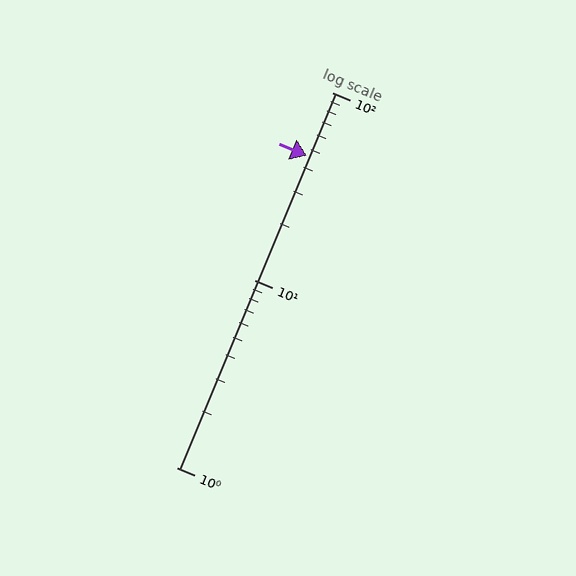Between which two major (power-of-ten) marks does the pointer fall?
The pointer is between 10 and 100.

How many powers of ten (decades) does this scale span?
The scale spans 2 decades, from 1 to 100.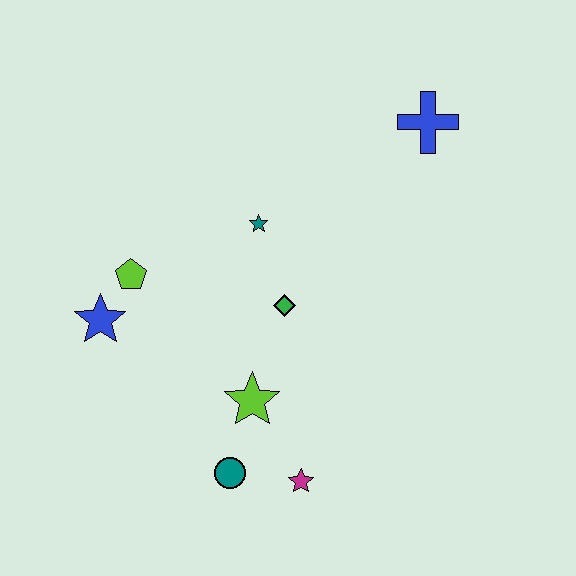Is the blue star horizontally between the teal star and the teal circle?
No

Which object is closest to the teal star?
The green diamond is closest to the teal star.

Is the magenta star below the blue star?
Yes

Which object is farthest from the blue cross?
The teal circle is farthest from the blue cross.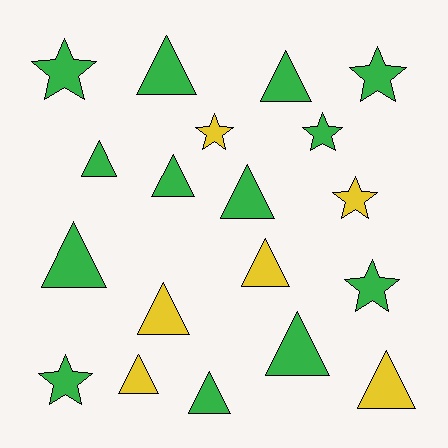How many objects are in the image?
There are 19 objects.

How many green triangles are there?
There are 8 green triangles.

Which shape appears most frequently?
Triangle, with 12 objects.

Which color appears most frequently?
Green, with 13 objects.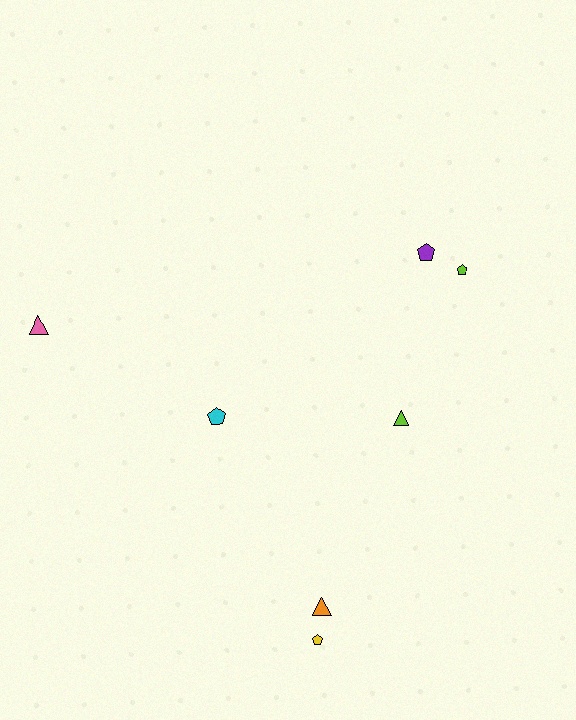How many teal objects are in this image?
There are no teal objects.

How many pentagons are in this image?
There are 4 pentagons.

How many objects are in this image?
There are 7 objects.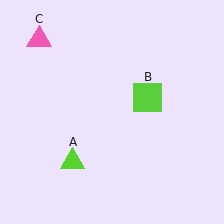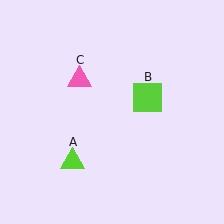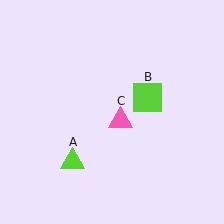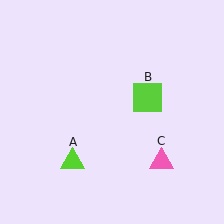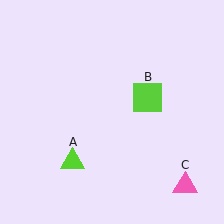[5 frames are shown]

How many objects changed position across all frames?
1 object changed position: pink triangle (object C).